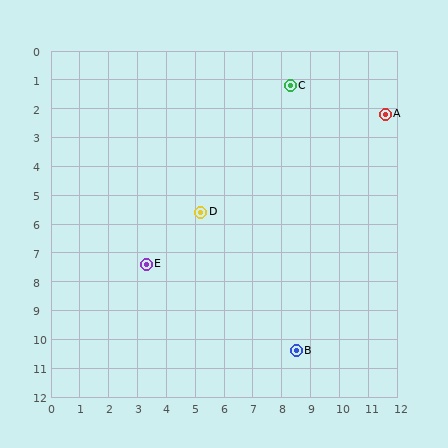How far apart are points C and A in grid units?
Points C and A are about 3.4 grid units apart.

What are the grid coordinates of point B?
Point B is at approximately (8.5, 10.4).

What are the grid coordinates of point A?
Point A is at approximately (11.6, 2.2).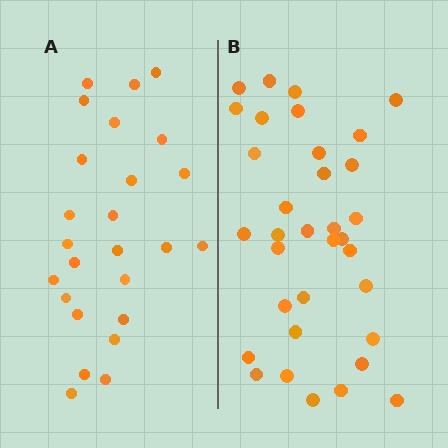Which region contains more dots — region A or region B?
Region B (the right region) has more dots.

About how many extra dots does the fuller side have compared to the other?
Region B has roughly 8 or so more dots than region A.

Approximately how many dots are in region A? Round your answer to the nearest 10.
About 20 dots. (The exact count is 25, which rounds to 20.)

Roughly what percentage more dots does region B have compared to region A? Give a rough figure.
About 35% more.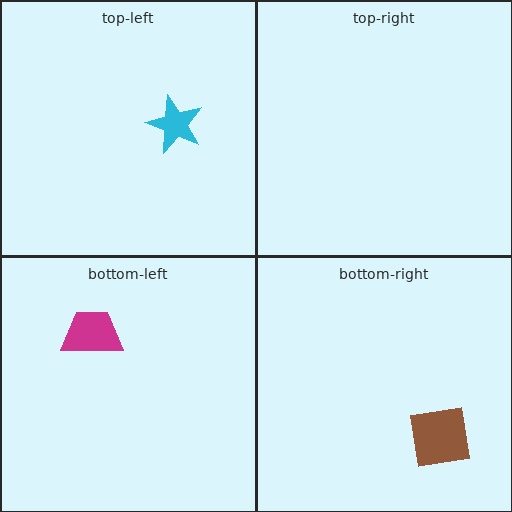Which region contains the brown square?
The bottom-right region.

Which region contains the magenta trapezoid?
The bottom-left region.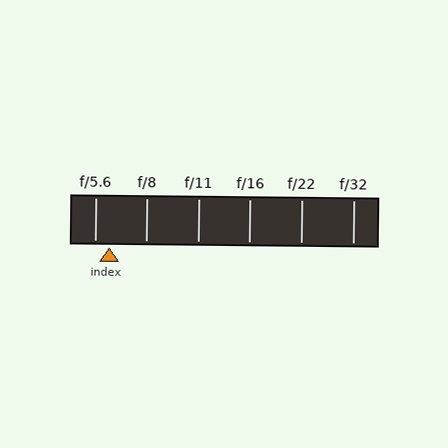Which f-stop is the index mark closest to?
The index mark is closest to f/5.6.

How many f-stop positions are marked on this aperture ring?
There are 6 f-stop positions marked.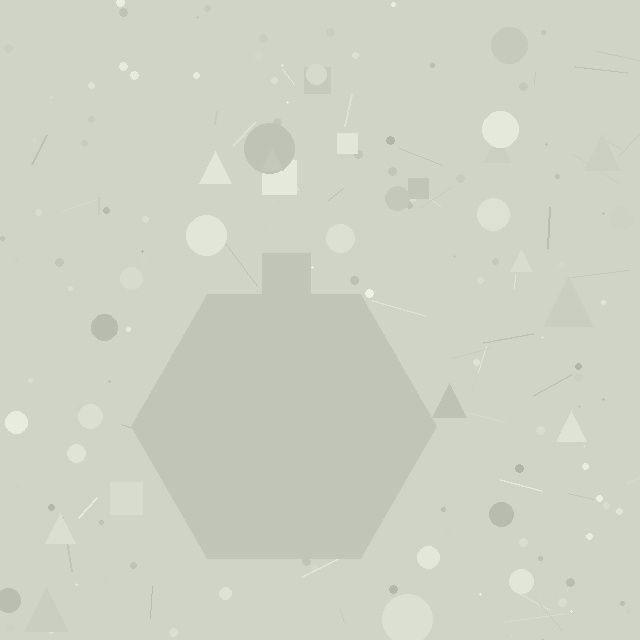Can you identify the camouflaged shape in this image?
The camouflaged shape is a hexagon.